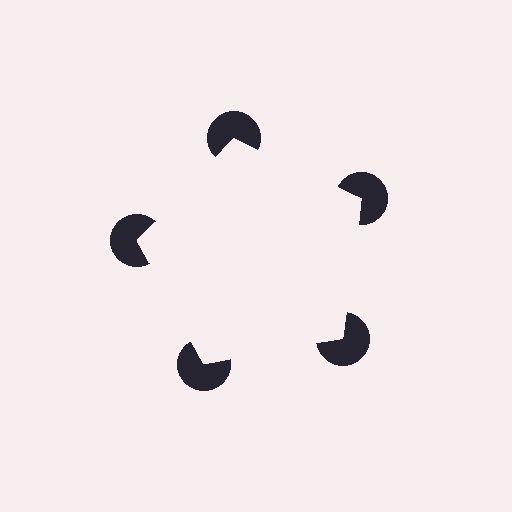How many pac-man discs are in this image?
There are 5 — one at each vertex of the illusory pentagon.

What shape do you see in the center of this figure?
An illusory pentagon — its edges are inferred from the aligned wedge cuts in the pac-man discs, not physically drawn.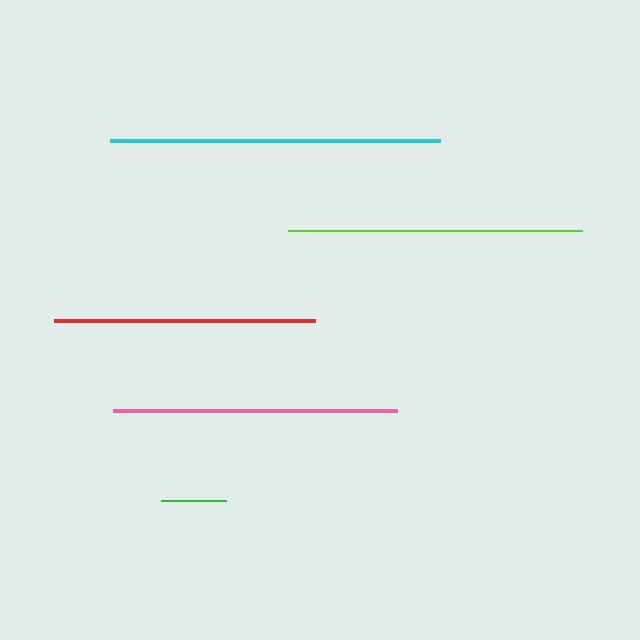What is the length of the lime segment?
The lime segment is approximately 294 pixels long.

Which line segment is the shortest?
The green line is the shortest at approximately 65 pixels.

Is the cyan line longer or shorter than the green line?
The cyan line is longer than the green line.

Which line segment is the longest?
The cyan line is the longest at approximately 330 pixels.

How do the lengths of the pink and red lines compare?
The pink and red lines are approximately the same length.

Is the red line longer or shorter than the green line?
The red line is longer than the green line.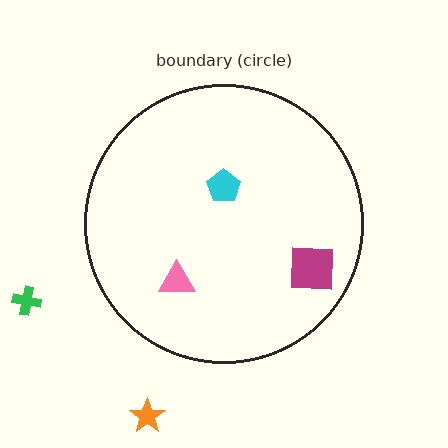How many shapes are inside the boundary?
3 inside, 2 outside.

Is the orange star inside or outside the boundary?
Outside.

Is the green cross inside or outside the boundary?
Outside.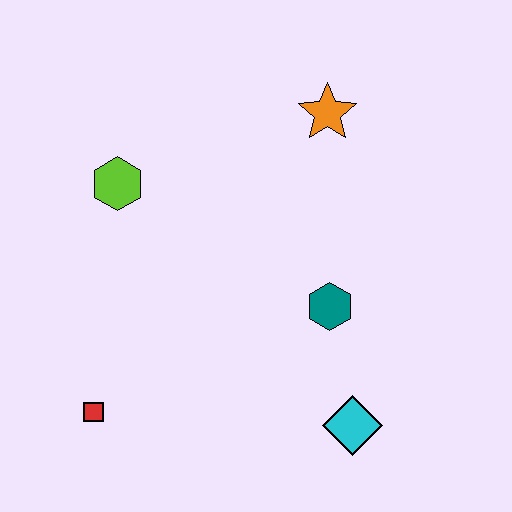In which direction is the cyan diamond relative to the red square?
The cyan diamond is to the right of the red square.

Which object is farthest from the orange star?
The red square is farthest from the orange star.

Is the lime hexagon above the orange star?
No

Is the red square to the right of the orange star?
No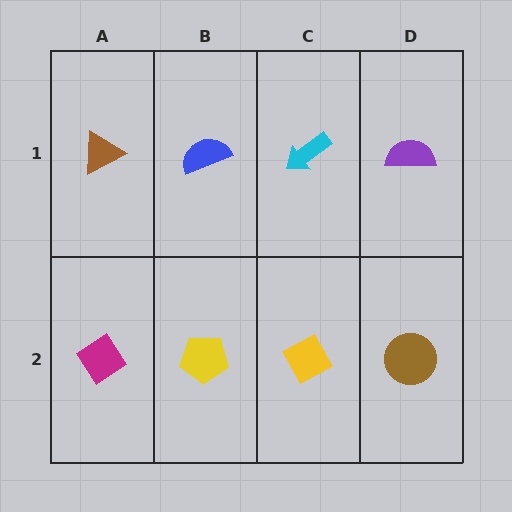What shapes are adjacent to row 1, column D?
A brown circle (row 2, column D), a cyan arrow (row 1, column C).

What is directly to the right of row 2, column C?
A brown circle.